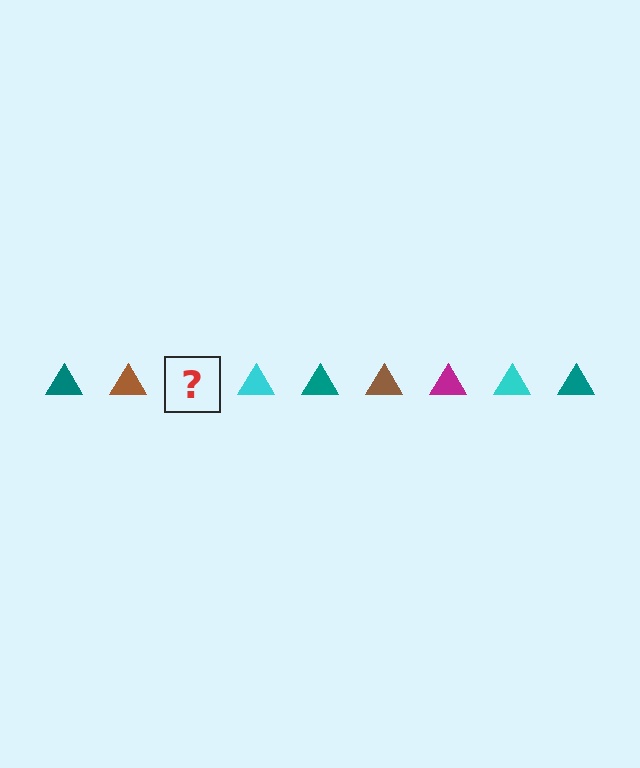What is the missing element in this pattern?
The missing element is a magenta triangle.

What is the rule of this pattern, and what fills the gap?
The rule is that the pattern cycles through teal, brown, magenta, cyan triangles. The gap should be filled with a magenta triangle.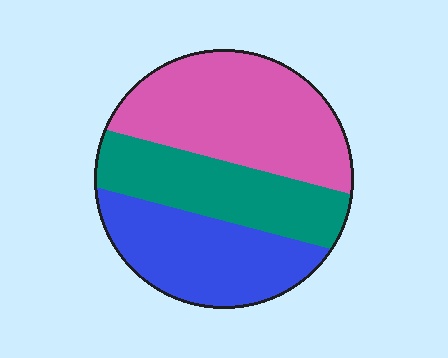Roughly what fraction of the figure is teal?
Teal covers 28% of the figure.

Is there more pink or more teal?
Pink.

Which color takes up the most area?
Pink, at roughly 40%.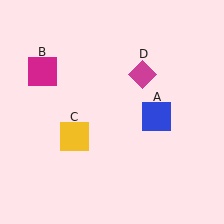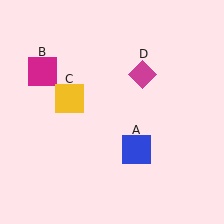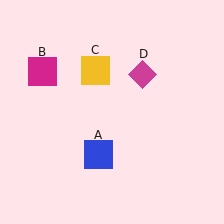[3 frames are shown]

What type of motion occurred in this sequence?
The blue square (object A), yellow square (object C) rotated clockwise around the center of the scene.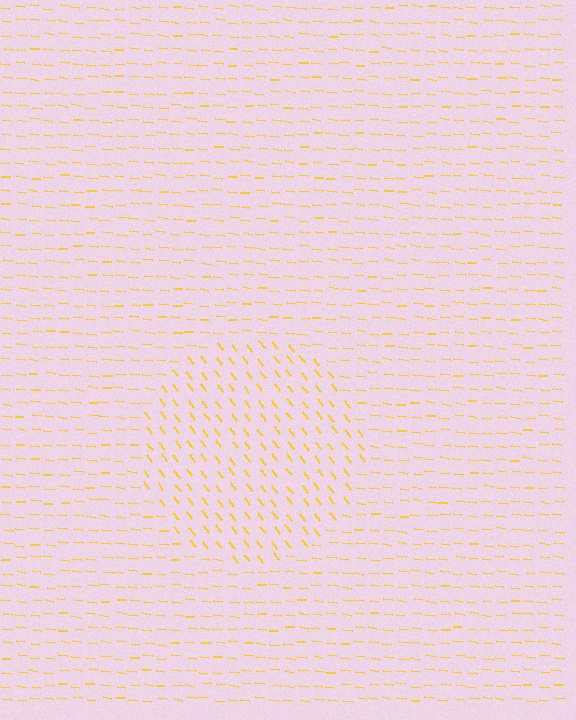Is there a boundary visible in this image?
Yes, there is a texture boundary formed by a change in line orientation.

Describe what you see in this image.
The image is filled with small yellow line segments. A circle region in the image has lines oriented differently from the surrounding lines, creating a visible texture boundary.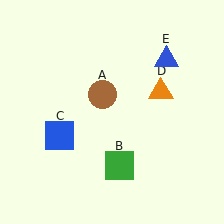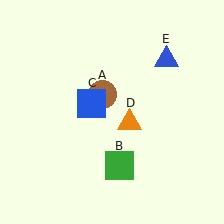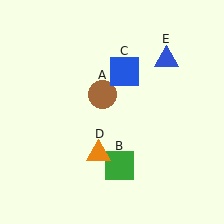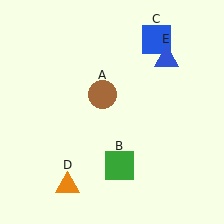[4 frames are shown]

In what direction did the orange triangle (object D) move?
The orange triangle (object D) moved down and to the left.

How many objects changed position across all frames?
2 objects changed position: blue square (object C), orange triangle (object D).